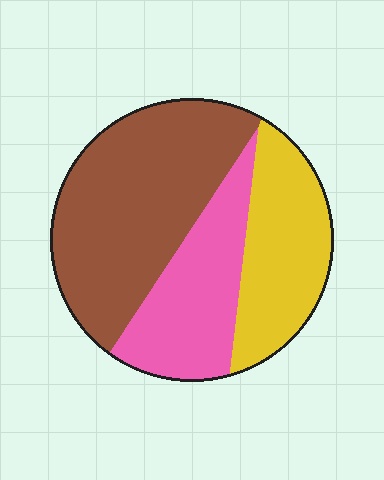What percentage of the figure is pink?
Pink covers around 25% of the figure.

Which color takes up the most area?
Brown, at roughly 45%.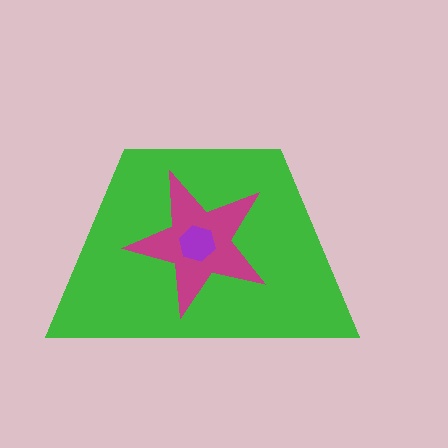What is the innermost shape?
The purple hexagon.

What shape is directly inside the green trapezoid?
The magenta star.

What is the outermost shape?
The green trapezoid.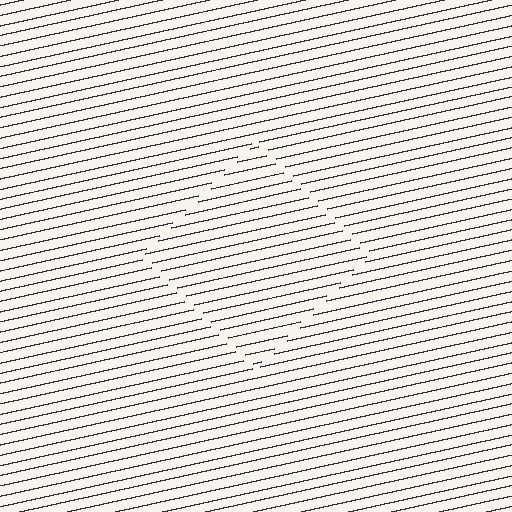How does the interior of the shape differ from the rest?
The interior of the shape contains the same grating, shifted by half a period — the contour is defined by the phase discontinuity where line-ends from the inner and outer gratings abut.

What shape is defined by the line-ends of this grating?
An illusory square. The interior of the shape contains the same grating, shifted by half a period — the contour is defined by the phase discontinuity where line-ends from the inner and outer gratings abut.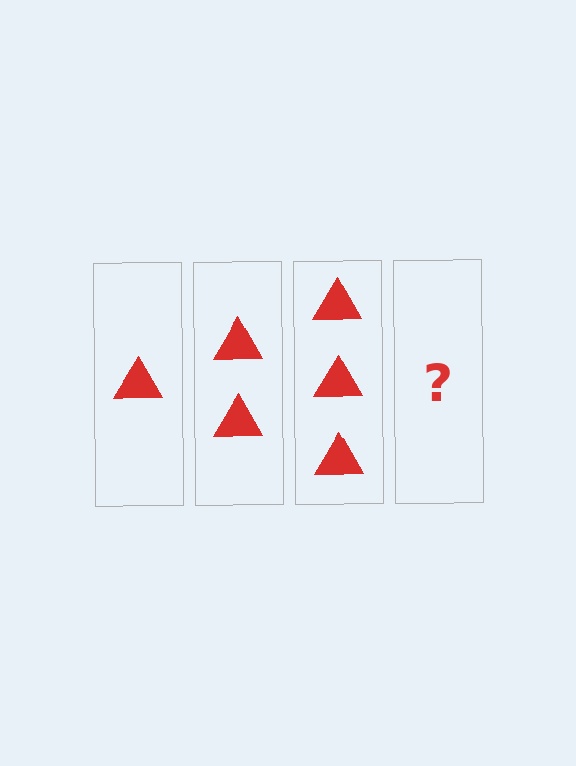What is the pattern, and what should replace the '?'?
The pattern is that each step adds one more triangle. The '?' should be 4 triangles.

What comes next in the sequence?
The next element should be 4 triangles.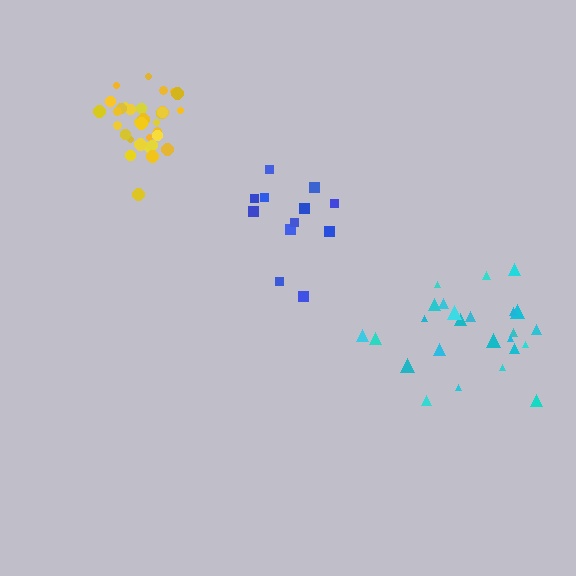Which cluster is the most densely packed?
Yellow.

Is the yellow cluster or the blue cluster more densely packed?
Yellow.